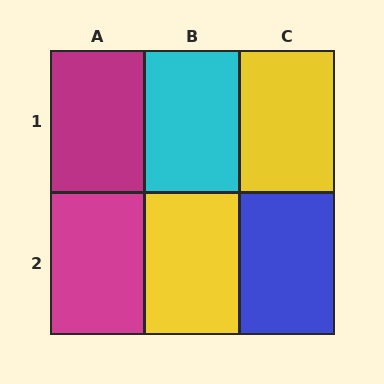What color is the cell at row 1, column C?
Yellow.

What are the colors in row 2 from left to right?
Magenta, yellow, blue.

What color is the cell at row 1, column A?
Magenta.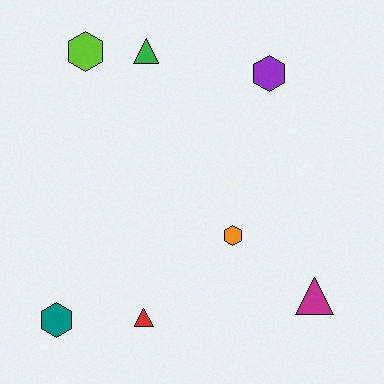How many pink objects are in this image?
There are no pink objects.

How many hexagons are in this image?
There are 4 hexagons.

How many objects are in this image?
There are 7 objects.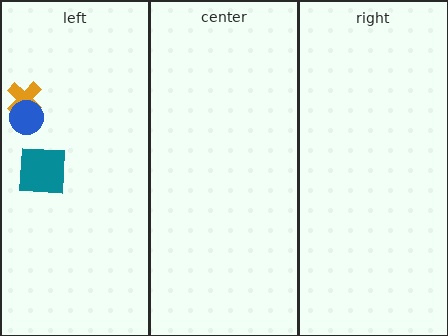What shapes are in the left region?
The orange cross, the blue circle, the teal square.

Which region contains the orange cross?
The left region.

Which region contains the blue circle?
The left region.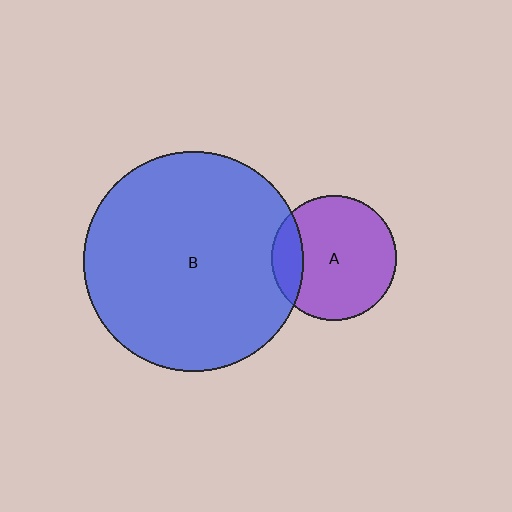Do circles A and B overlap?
Yes.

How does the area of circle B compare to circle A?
Approximately 3.1 times.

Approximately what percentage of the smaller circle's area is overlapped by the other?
Approximately 15%.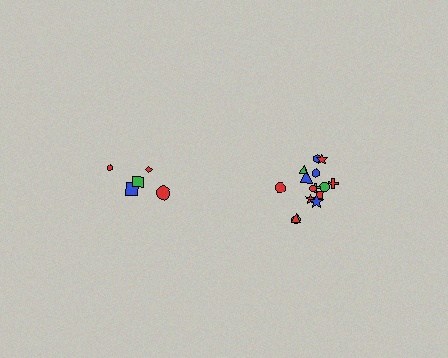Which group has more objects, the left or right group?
The right group.